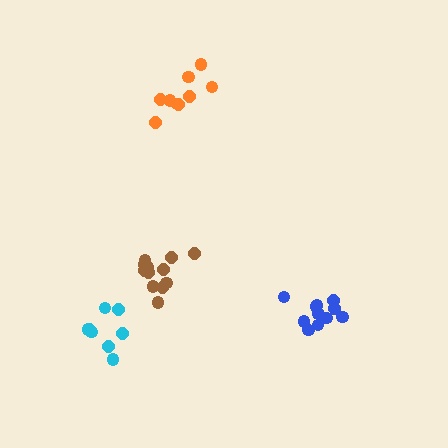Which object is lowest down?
The cyan cluster is bottommost.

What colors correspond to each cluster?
The clusters are colored: orange, brown, cyan, blue.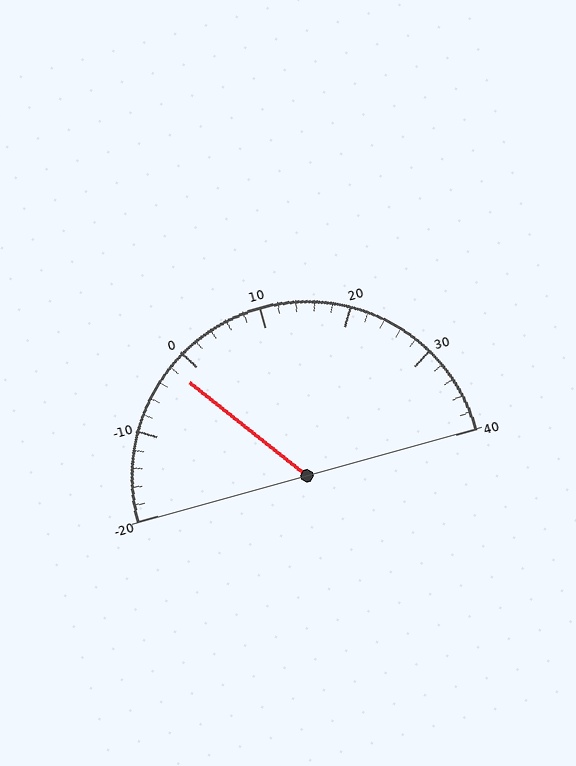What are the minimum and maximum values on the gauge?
The gauge ranges from -20 to 40.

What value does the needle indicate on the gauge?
The needle indicates approximately -2.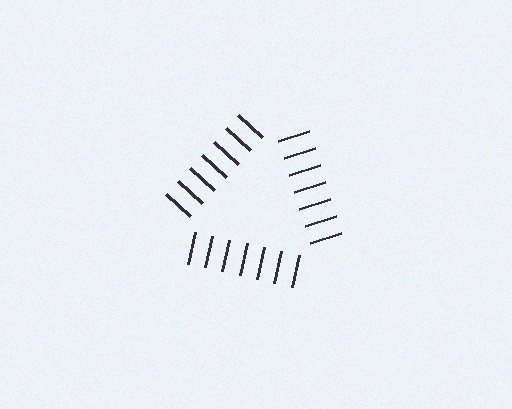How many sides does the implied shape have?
3 sides — the line-ends trace a triangle.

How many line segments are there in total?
21 — 7 along each of the 3 edges.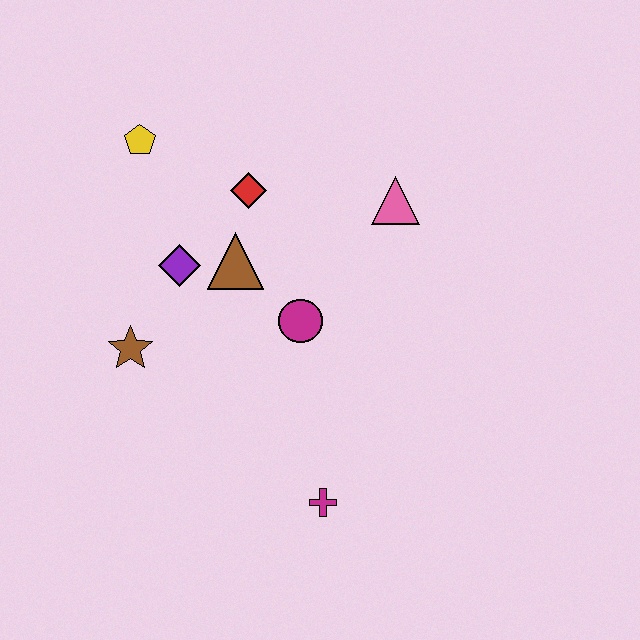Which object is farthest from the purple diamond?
The magenta cross is farthest from the purple diamond.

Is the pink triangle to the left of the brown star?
No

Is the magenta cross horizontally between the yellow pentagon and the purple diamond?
No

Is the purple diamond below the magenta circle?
No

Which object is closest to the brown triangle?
The purple diamond is closest to the brown triangle.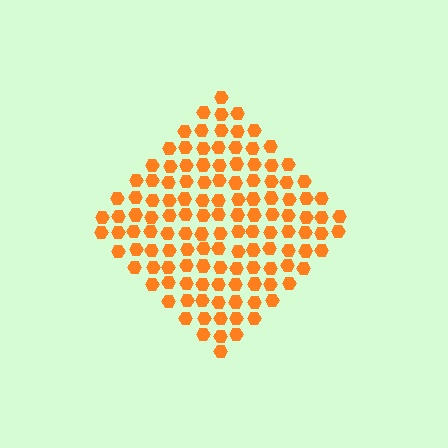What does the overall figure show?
The overall figure shows a diamond.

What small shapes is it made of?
It is made of small hexagons.